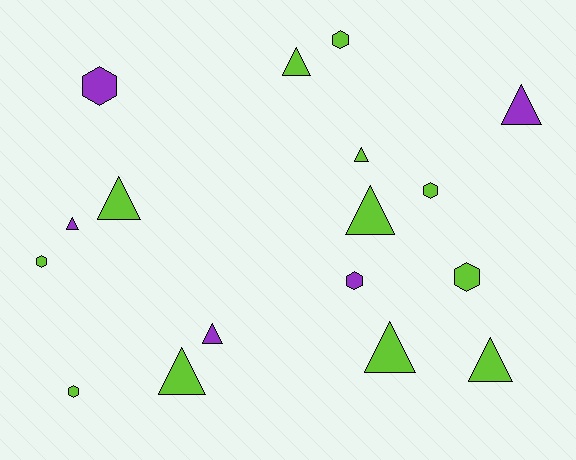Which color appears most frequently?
Lime, with 12 objects.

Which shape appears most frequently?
Triangle, with 10 objects.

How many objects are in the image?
There are 17 objects.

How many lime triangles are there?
There are 7 lime triangles.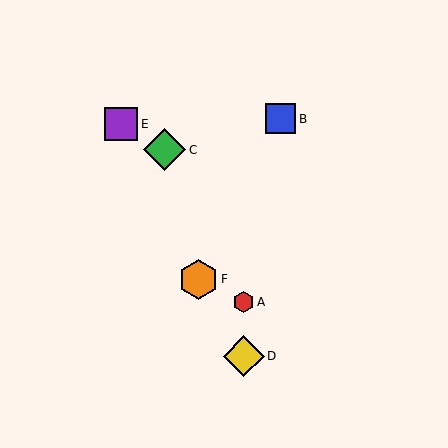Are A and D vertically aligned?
Yes, both are at x≈244.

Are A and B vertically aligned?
No, A is at x≈244 and B is at x≈281.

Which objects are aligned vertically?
Objects A, D are aligned vertically.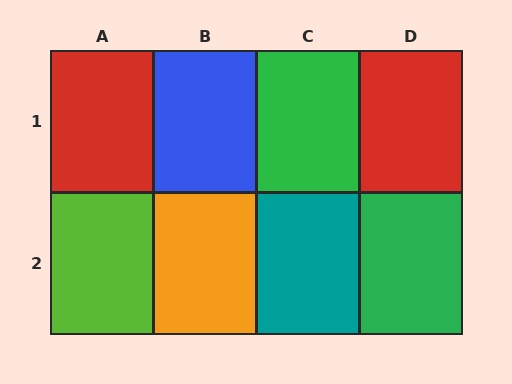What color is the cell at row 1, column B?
Blue.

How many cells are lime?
1 cell is lime.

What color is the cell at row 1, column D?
Red.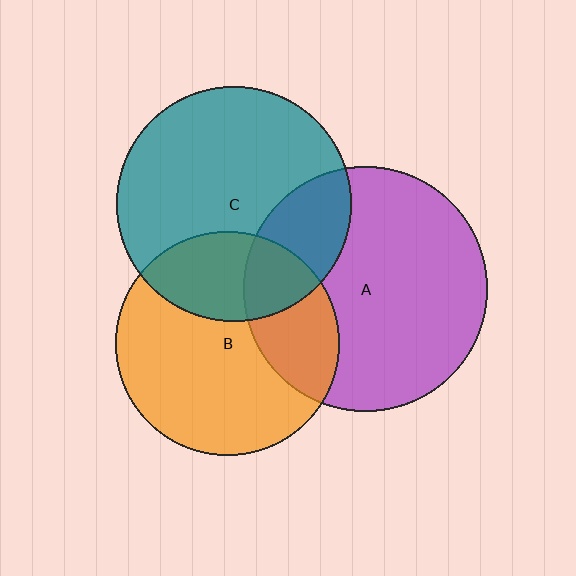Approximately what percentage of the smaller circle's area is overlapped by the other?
Approximately 30%.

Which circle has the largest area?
Circle A (purple).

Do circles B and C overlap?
Yes.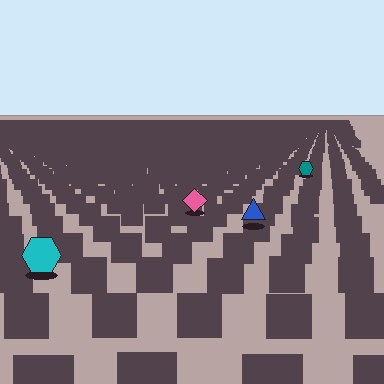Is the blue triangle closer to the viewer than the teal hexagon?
Yes. The blue triangle is closer — you can tell from the texture gradient: the ground texture is coarser near it.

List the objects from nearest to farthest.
From nearest to farthest: the cyan hexagon, the blue triangle, the pink diamond, the teal hexagon.